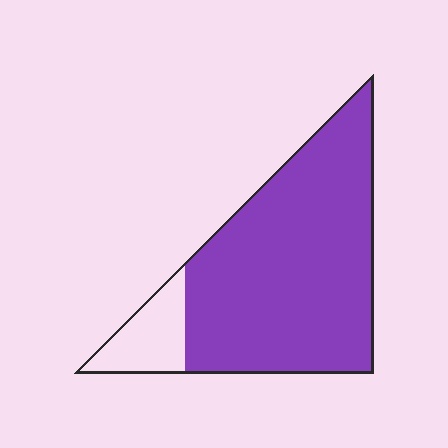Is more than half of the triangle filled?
Yes.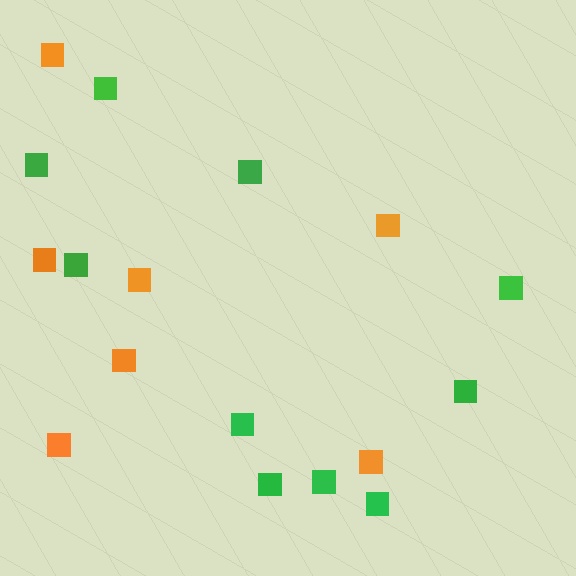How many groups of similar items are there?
There are 2 groups: one group of green squares (10) and one group of orange squares (7).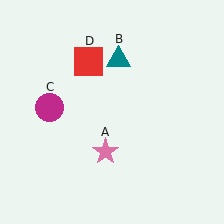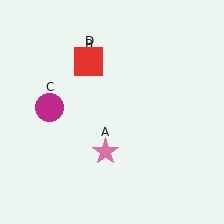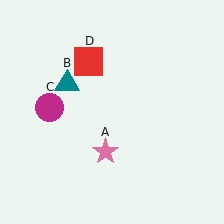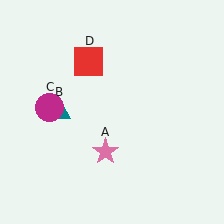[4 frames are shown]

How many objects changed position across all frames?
1 object changed position: teal triangle (object B).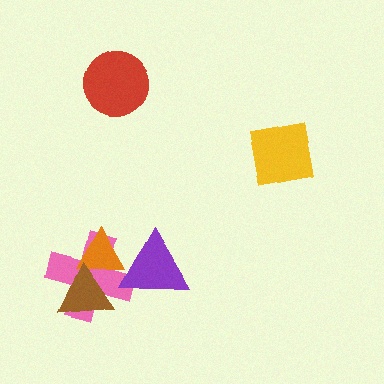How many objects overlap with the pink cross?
3 objects overlap with the pink cross.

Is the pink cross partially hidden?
Yes, it is partially covered by another shape.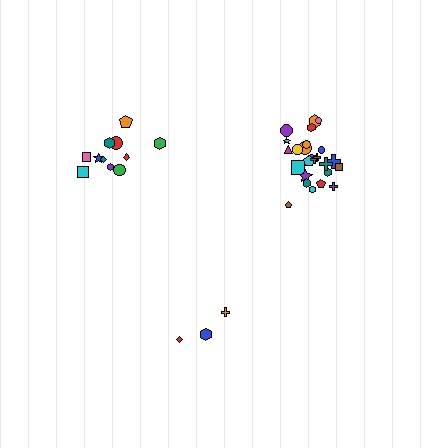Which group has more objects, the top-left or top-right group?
The top-right group.